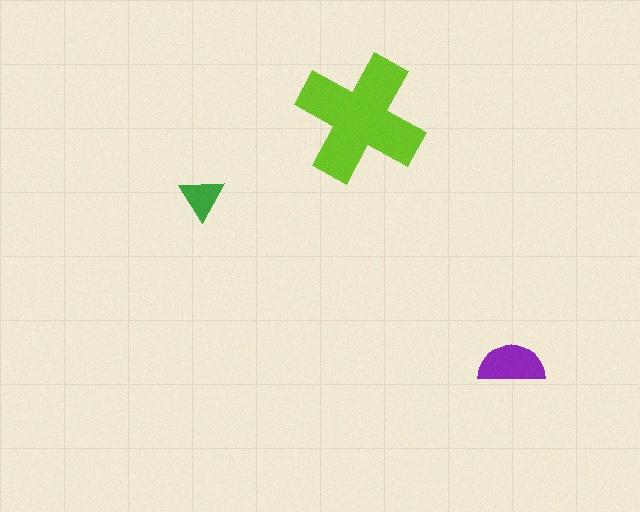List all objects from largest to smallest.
The lime cross, the purple semicircle, the green triangle.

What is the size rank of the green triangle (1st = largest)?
3rd.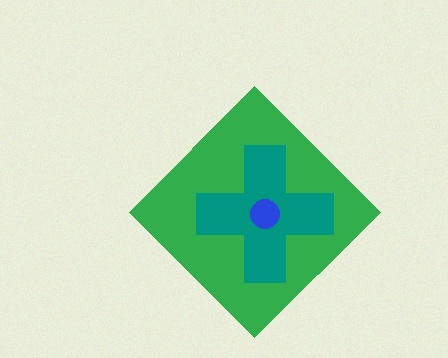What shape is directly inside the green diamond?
The teal cross.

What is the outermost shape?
The green diamond.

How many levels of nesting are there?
3.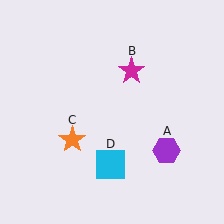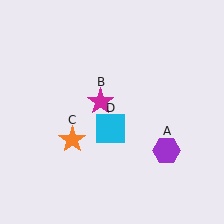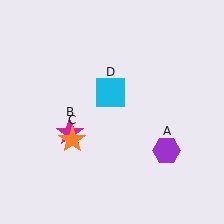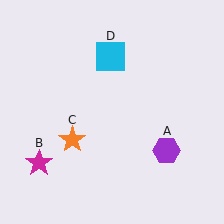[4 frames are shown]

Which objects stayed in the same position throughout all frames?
Purple hexagon (object A) and orange star (object C) remained stationary.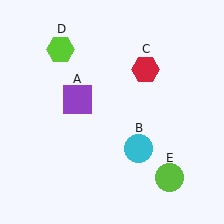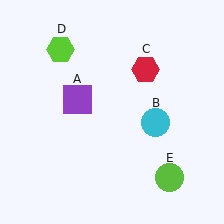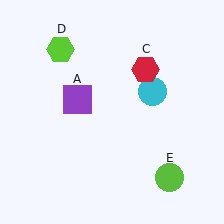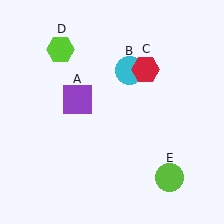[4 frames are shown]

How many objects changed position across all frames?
1 object changed position: cyan circle (object B).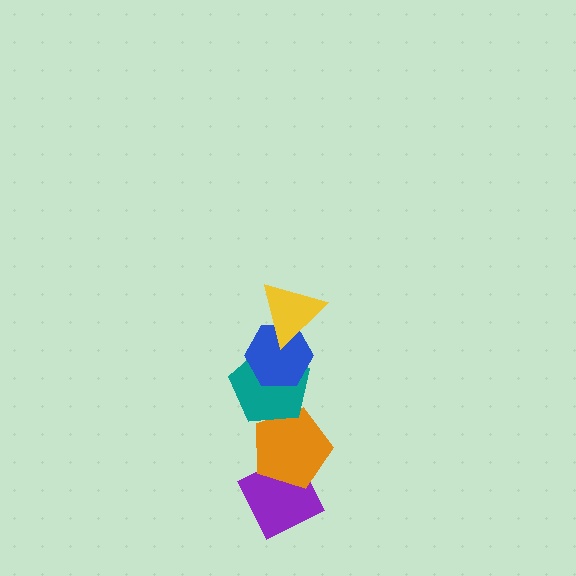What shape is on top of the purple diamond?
The orange pentagon is on top of the purple diamond.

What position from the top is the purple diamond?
The purple diamond is 5th from the top.